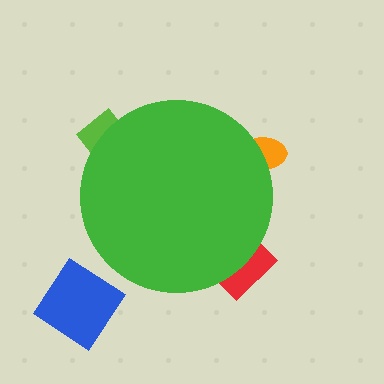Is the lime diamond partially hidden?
Yes, the lime diamond is partially hidden behind the green circle.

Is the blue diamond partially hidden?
No, the blue diamond is fully visible.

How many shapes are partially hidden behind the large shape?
3 shapes are partially hidden.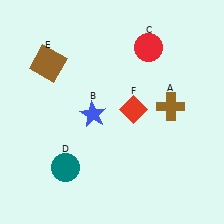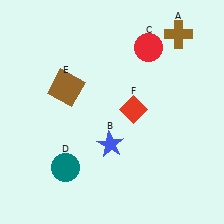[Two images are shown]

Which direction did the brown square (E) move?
The brown square (E) moved down.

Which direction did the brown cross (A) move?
The brown cross (A) moved up.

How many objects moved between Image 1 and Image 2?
3 objects moved between the two images.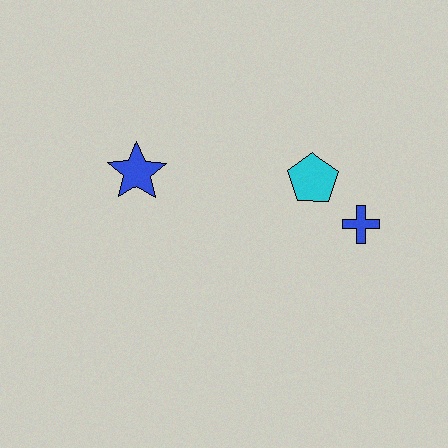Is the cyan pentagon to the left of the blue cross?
Yes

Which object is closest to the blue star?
The cyan pentagon is closest to the blue star.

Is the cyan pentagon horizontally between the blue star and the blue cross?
Yes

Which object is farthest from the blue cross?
The blue star is farthest from the blue cross.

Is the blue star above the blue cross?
Yes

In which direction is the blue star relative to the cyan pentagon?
The blue star is to the left of the cyan pentagon.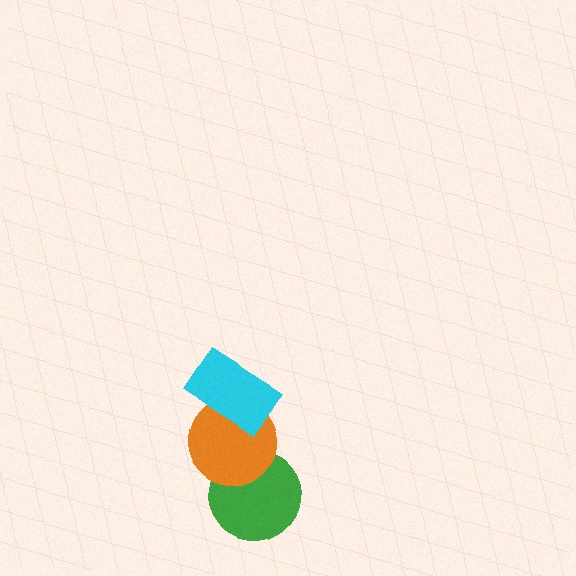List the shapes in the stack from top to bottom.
From top to bottom: the cyan rectangle, the orange circle, the green circle.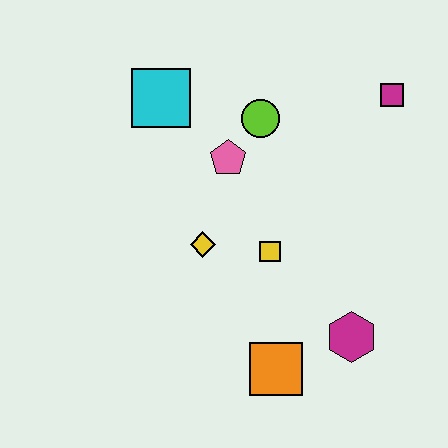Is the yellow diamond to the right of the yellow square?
No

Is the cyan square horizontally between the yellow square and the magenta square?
No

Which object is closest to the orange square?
The magenta hexagon is closest to the orange square.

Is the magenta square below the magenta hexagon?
No